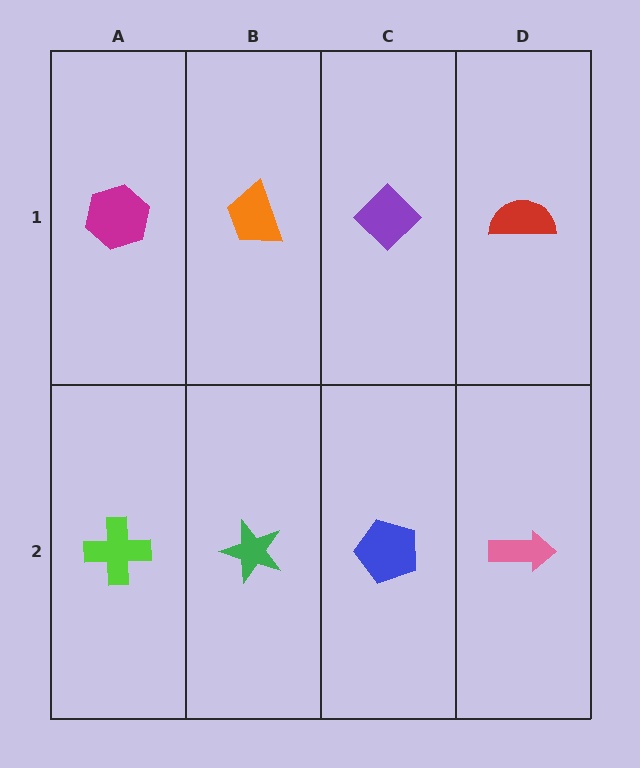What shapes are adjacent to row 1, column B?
A green star (row 2, column B), a magenta hexagon (row 1, column A), a purple diamond (row 1, column C).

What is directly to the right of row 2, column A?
A green star.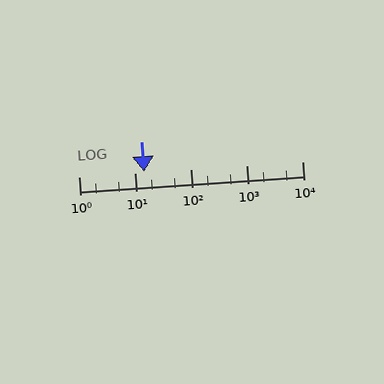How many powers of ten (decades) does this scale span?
The scale spans 4 decades, from 1 to 10000.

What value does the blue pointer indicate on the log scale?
The pointer indicates approximately 15.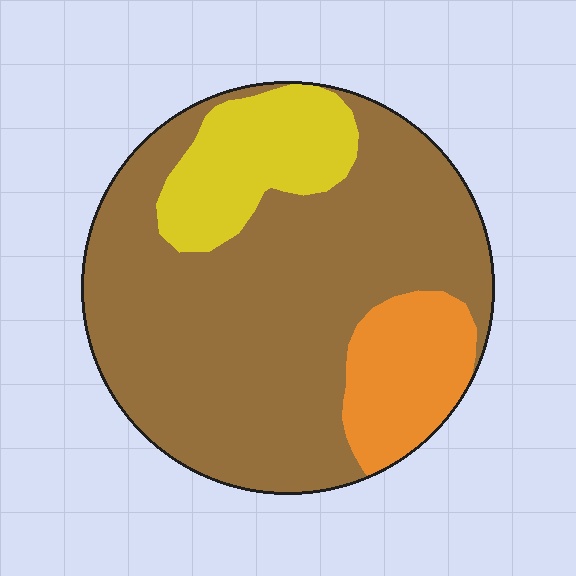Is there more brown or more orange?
Brown.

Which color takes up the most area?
Brown, at roughly 70%.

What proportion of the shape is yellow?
Yellow covers about 15% of the shape.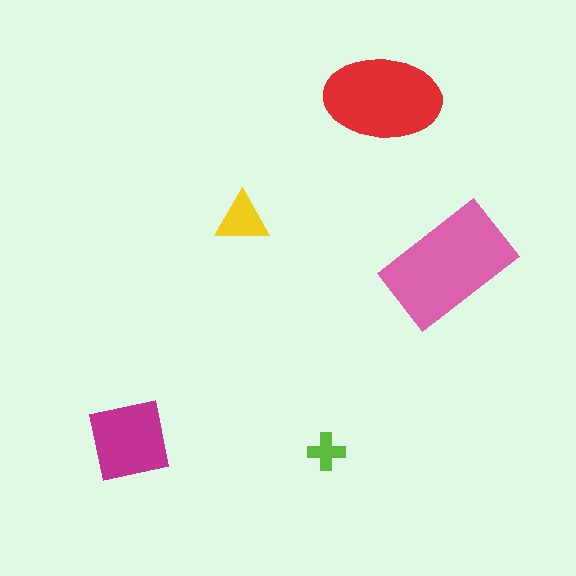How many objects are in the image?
There are 5 objects in the image.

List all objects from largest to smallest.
The pink rectangle, the red ellipse, the magenta square, the yellow triangle, the lime cross.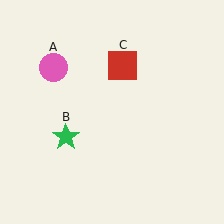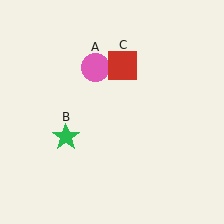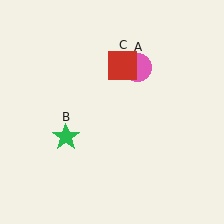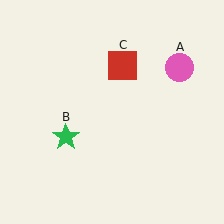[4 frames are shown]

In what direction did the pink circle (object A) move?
The pink circle (object A) moved right.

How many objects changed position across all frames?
1 object changed position: pink circle (object A).